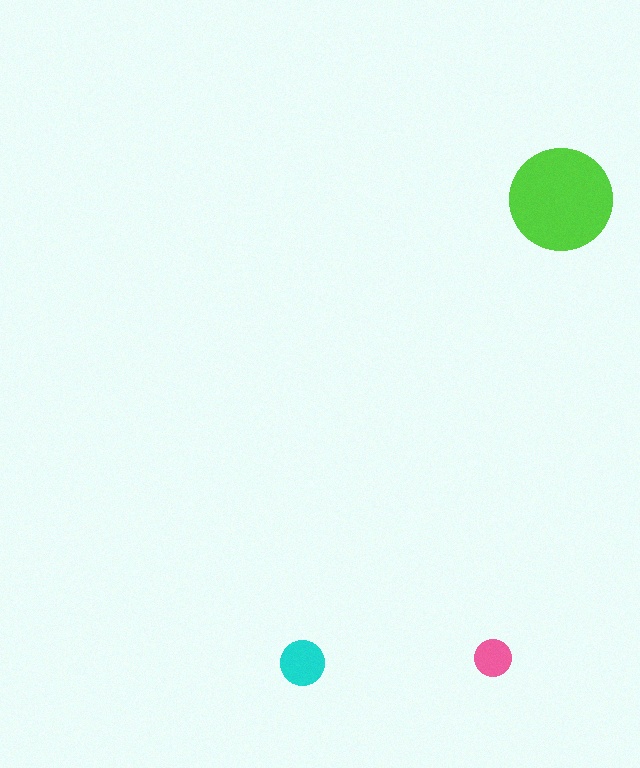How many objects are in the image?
There are 3 objects in the image.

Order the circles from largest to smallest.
the lime one, the cyan one, the pink one.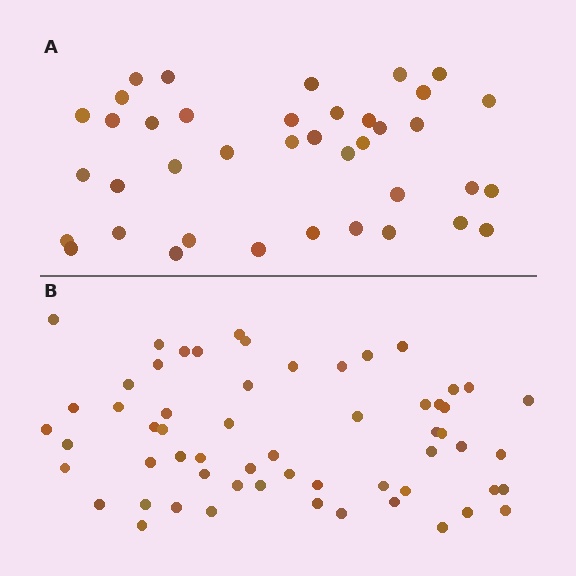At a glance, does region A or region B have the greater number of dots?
Region B (the bottom region) has more dots.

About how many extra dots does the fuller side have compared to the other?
Region B has approximately 20 more dots than region A.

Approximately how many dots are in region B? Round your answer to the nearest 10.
About 60 dots. (The exact count is 59, which rounds to 60.)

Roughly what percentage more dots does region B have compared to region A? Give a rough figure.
About 50% more.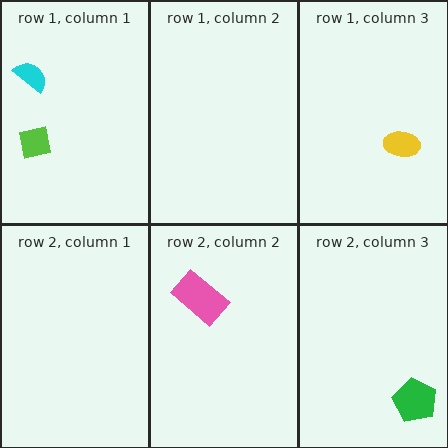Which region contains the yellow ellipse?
The row 1, column 3 region.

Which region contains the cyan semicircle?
The row 1, column 1 region.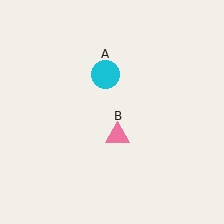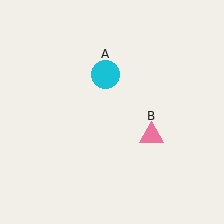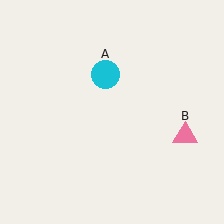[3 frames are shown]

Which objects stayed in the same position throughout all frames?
Cyan circle (object A) remained stationary.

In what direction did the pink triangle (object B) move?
The pink triangle (object B) moved right.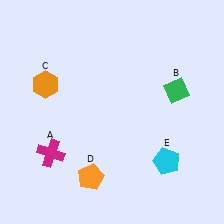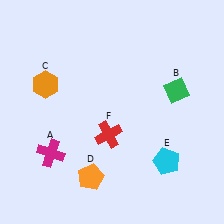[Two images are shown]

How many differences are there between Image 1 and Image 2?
There is 1 difference between the two images.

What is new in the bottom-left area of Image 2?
A red cross (F) was added in the bottom-left area of Image 2.